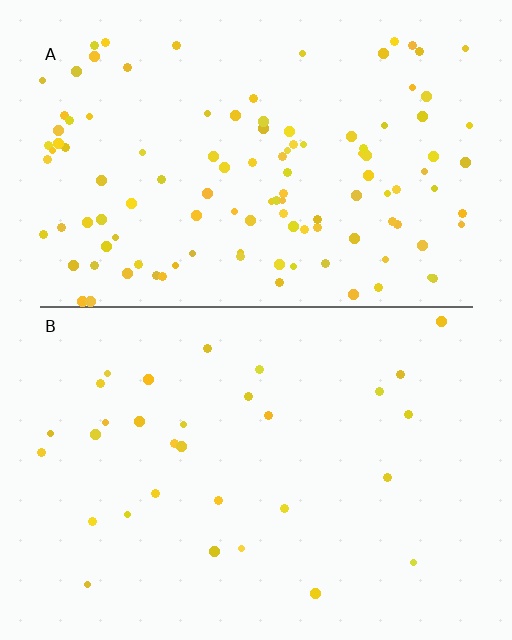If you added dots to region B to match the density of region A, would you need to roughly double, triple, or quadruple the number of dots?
Approximately quadruple.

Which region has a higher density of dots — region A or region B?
A (the top).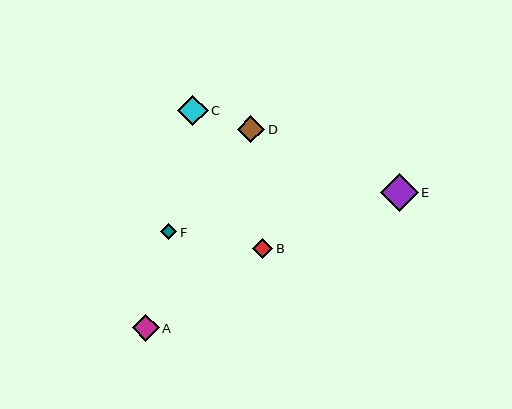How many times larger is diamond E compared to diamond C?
Diamond E is approximately 1.2 times the size of diamond C.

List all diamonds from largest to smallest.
From largest to smallest: E, C, D, A, B, F.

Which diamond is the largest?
Diamond E is the largest with a size of approximately 38 pixels.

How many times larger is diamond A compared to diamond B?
Diamond A is approximately 1.3 times the size of diamond B.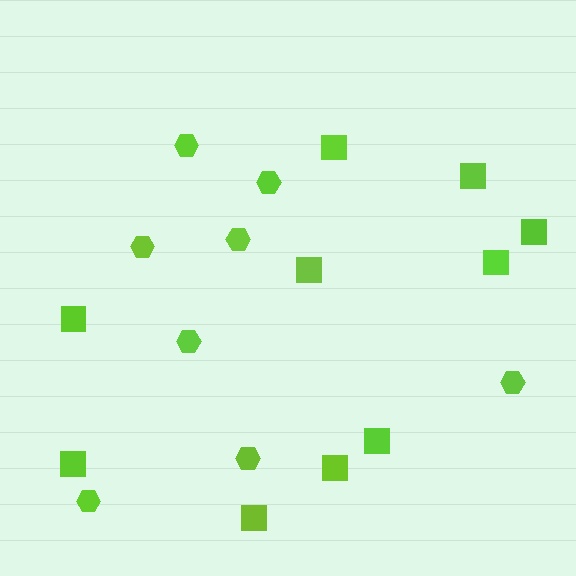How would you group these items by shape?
There are 2 groups: one group of hexagons (8) and one group of squares (10).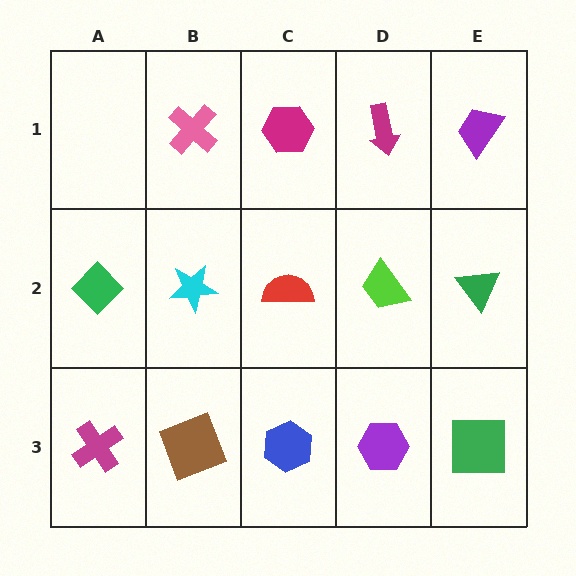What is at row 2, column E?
A green triangle.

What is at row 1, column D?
A magenta arrow.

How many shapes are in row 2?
5 shapes.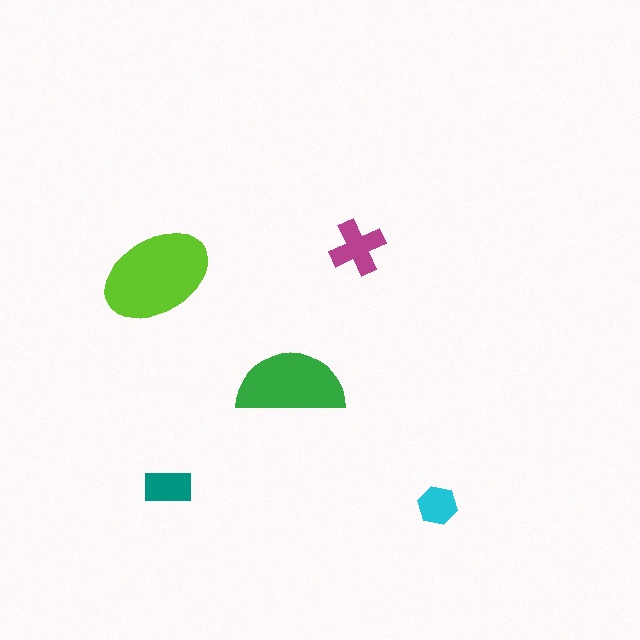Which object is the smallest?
The cyan hexagon.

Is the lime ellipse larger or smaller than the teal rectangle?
Larger.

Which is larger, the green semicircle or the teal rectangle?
The green semicircle.